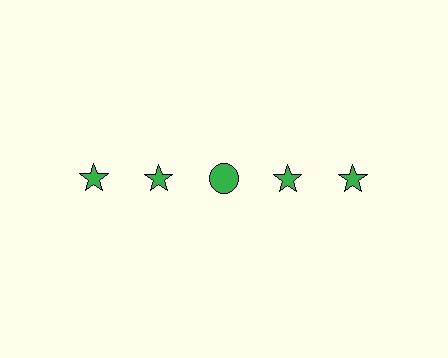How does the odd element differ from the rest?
It has a different shape: circle instead of star.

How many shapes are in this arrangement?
There are 5 shapes arranged in a grid pattern.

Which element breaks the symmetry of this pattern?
The green circle in the top row, center column breaks the symmetry. All other shapes are green stars.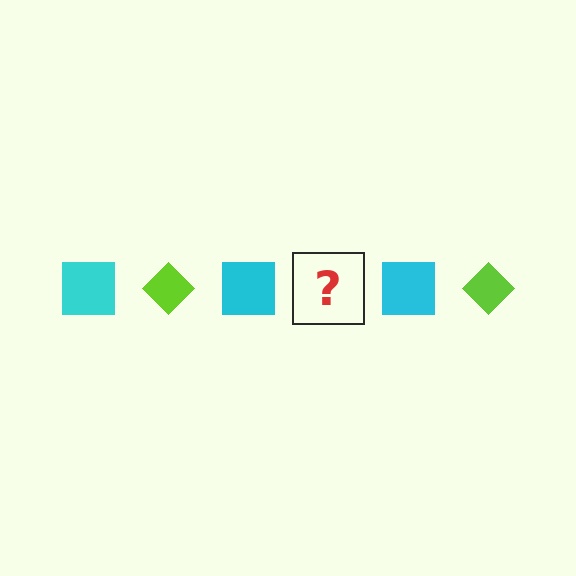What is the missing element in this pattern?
The missing element is a lime diamond.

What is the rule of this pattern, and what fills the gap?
The rule is that the pattern alternates between cyan square and lime diamond. The gap should be filled with a lime diamond.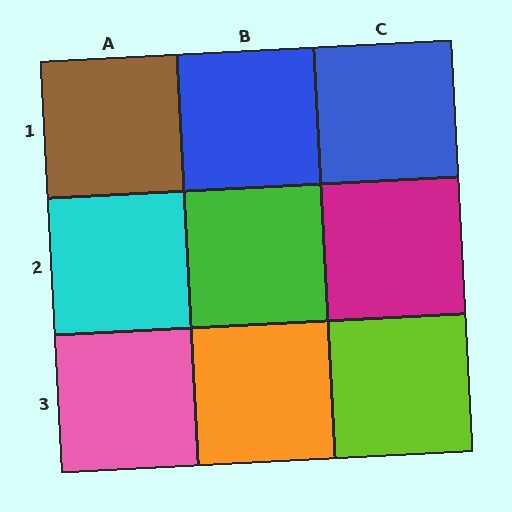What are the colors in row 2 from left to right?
Cyan, green, magenta.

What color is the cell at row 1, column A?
Brown.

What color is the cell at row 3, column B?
Orange.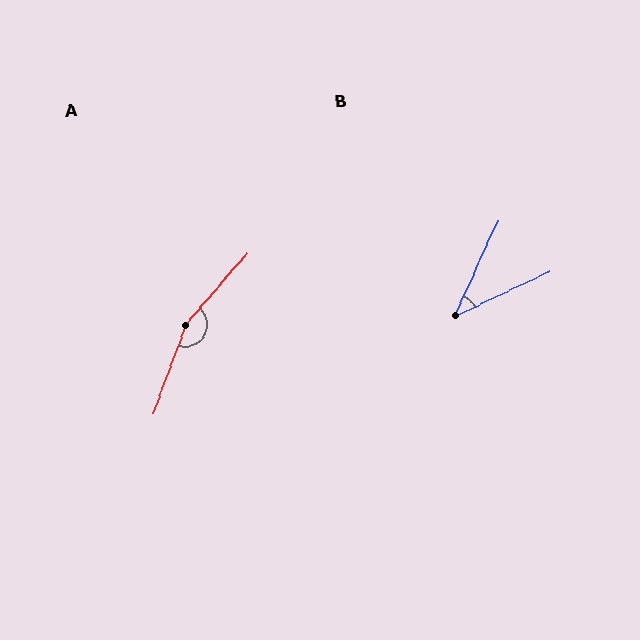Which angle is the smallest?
B, at approximately 40 degrees.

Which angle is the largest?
A, at approximately 159 degrees.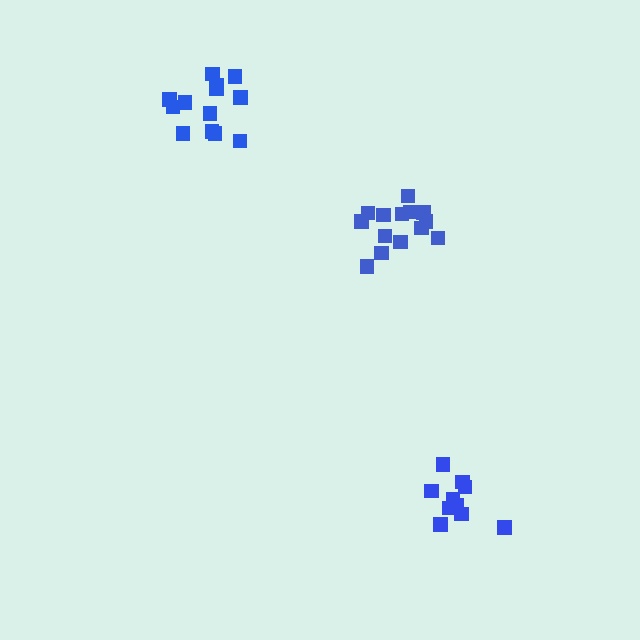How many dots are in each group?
Group 1: 13 dots, Group 2: 10 dots, Group 3: 14 dots (37 total).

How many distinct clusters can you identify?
There are 3 distinct clusters.